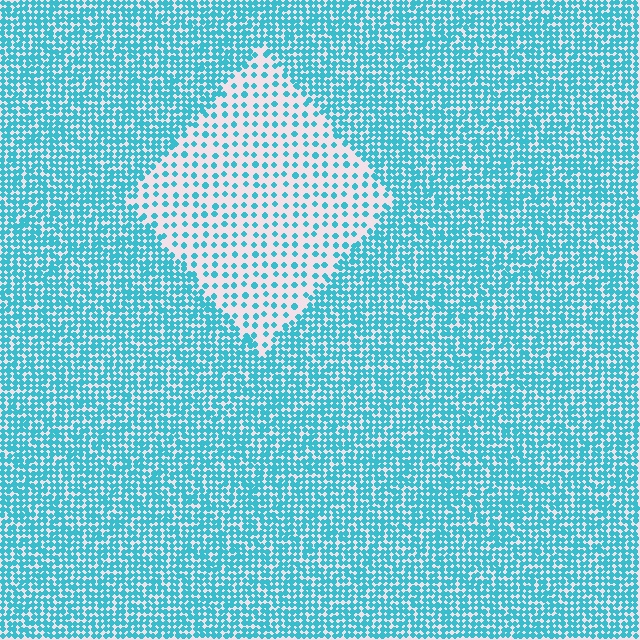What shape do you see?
I see a diamond.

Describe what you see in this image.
The image contains small cyan elements arranged at two different densities. A diamond-shaped region is visible where the elements are less densely packed than the surrounding area.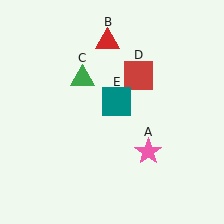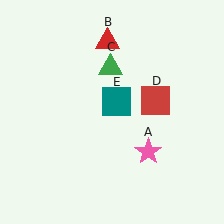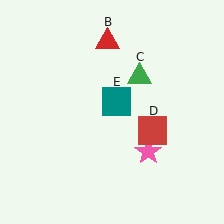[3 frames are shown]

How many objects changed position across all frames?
2 objects changed position: green triangle (object C), red square (object D).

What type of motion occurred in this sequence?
The green triangle (object C), red square (object D) rotated clockwise around the center of the scene.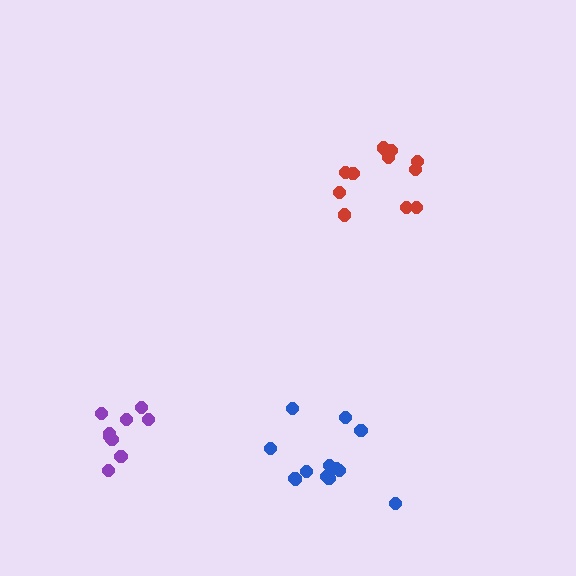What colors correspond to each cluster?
The clusters are colored: red, blue, purple.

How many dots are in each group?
Group 1: 11 dots, Group 2: 13 dots, Group 3: 9 dots (33 total).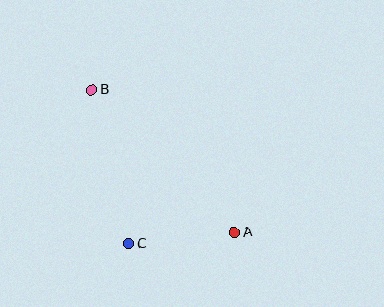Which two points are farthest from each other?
Points A and B are farthest from each other.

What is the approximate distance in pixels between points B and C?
The distance between B and C is approximately 159 pixels.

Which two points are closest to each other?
Points A and C are closest to each other.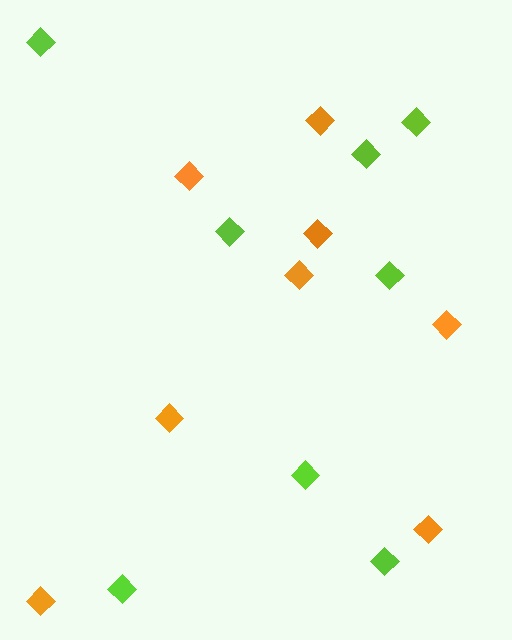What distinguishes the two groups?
There are 2 groups: one group of orange diamonds (8) and one group of lime diamonds (8).